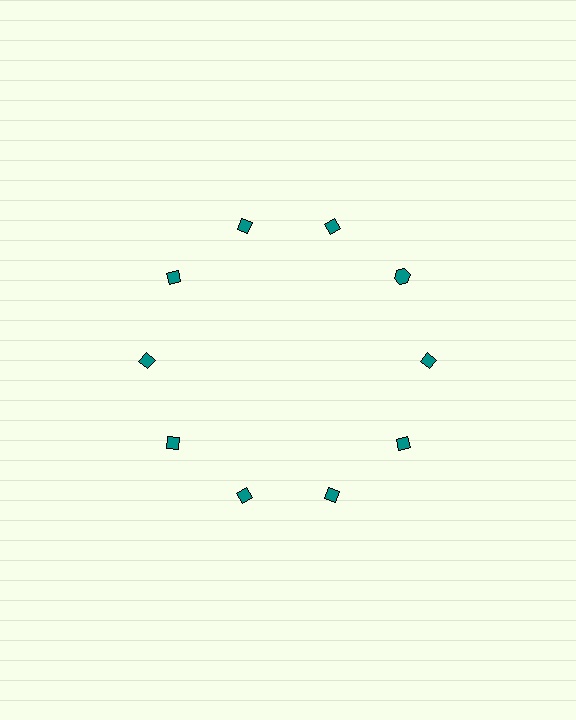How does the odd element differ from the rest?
It has a different shape: hexagon instead of diamond.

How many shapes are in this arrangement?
There are 10 shapes arranged in a ring pattern.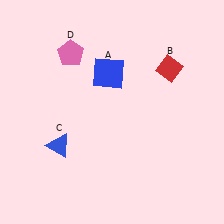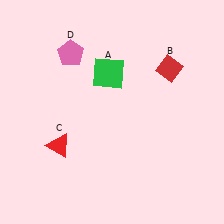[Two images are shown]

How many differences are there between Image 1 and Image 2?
There are 2 differences between the two images.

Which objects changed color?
A changed from blue to green. C changed from blue to red.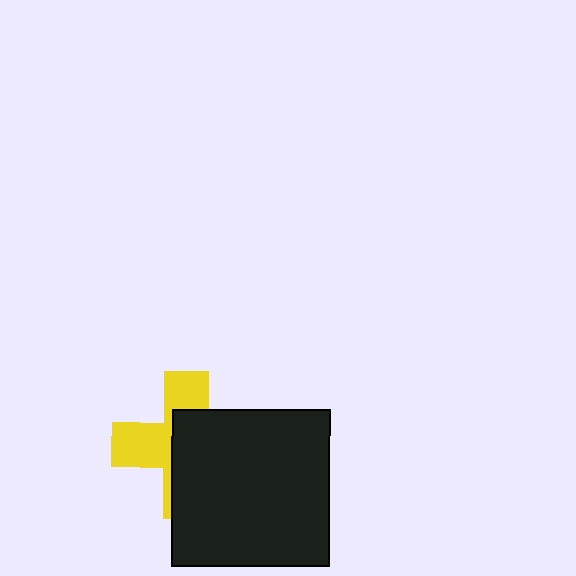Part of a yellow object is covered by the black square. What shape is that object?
It is a cross.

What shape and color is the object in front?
The object in front is a black square.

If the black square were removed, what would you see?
You would see the complete yellow cross.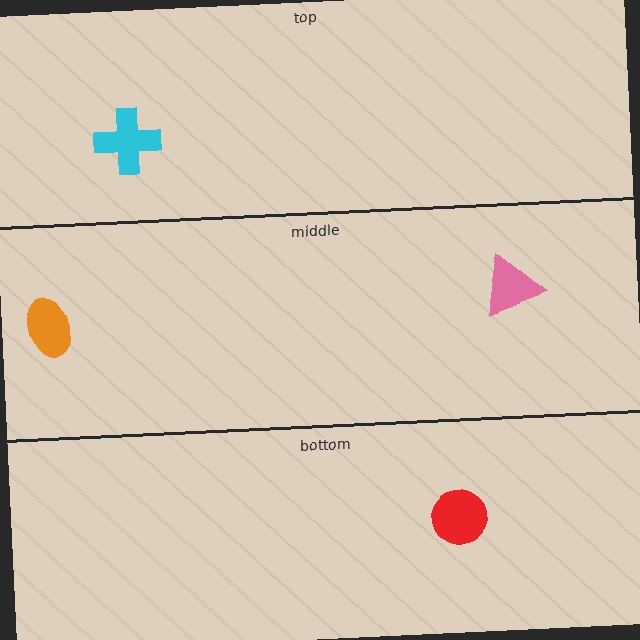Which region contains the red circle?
The bottom region.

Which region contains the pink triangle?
The middle region.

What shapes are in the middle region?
The pink triangle, the orange ellipse.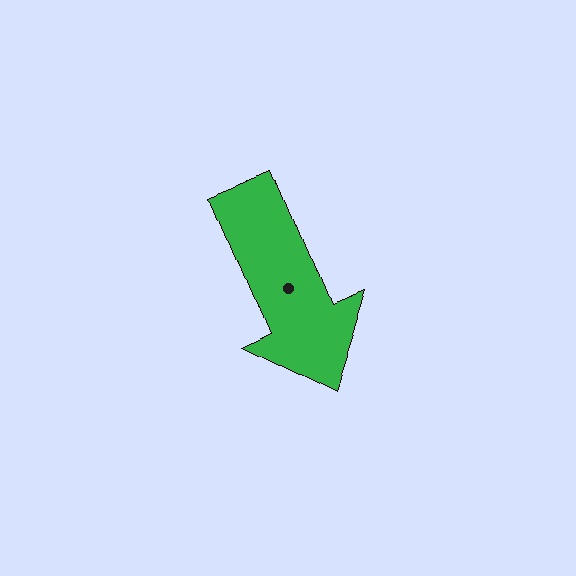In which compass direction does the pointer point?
Southeast.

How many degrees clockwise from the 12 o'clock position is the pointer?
Approximately 157 degrees.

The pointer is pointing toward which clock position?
Roughly 5 o'clock.